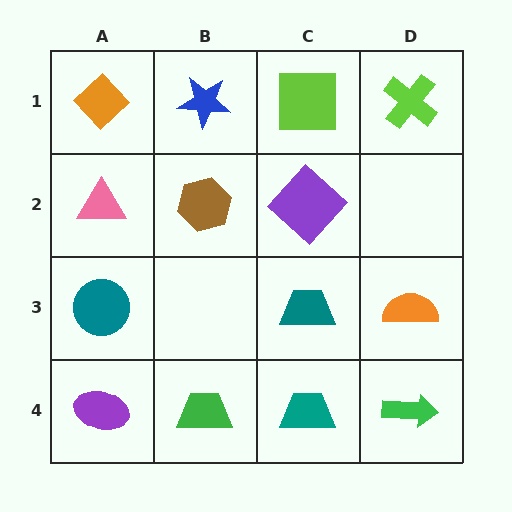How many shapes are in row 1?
4 shapes.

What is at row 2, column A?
A pink triangle.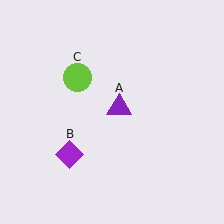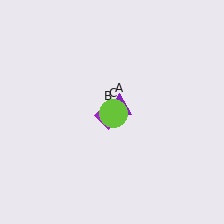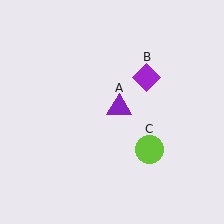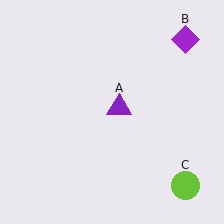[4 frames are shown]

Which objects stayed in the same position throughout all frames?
Purple triangle (object A) remained stationary.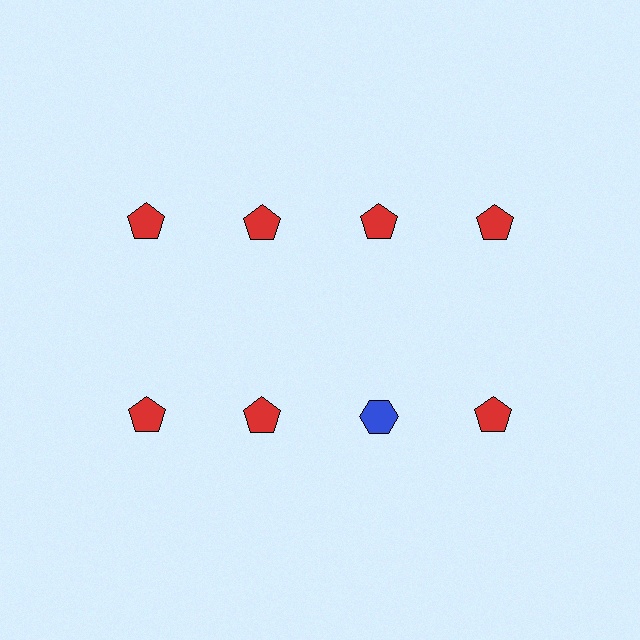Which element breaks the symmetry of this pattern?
The blue hexagon in the second row, center column breaks the symmetry. All other shapes are red pentagons.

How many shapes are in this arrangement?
There are 8 shapes arranged in a grid pattern.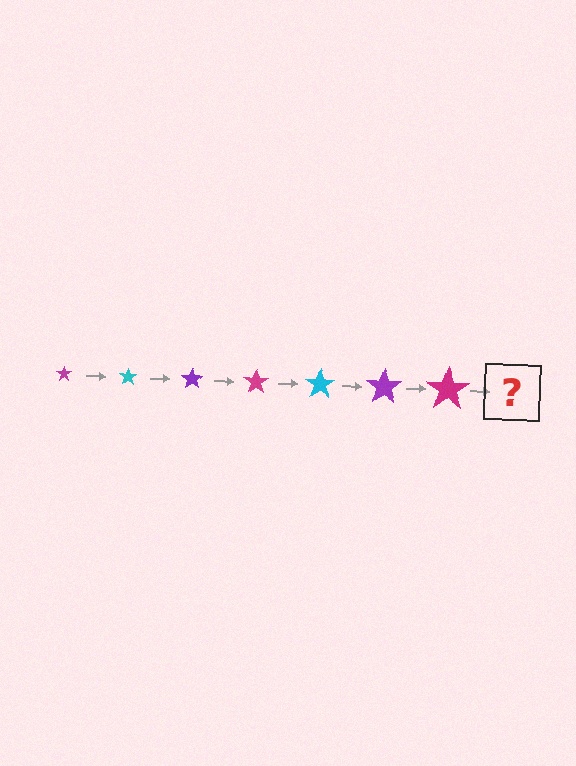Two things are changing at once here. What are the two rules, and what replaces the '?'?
The two rules are that the star grows larger each step and the color cycles through magenta, cyan, and purple. The '?' should be a cyan star, larger than the previous one.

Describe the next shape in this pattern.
It should be a cyan star, larger than the previous one.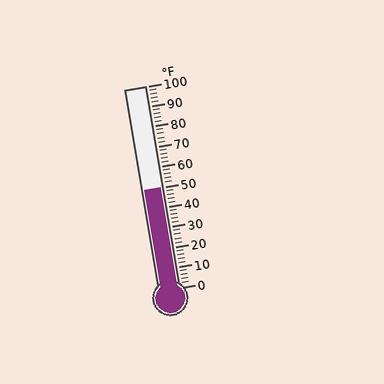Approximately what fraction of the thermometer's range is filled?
The thermometer is filled to approximately 50% of its range.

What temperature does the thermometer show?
The thermometer shows approximately 50°F.